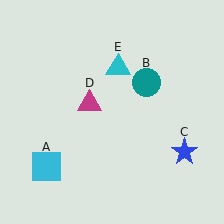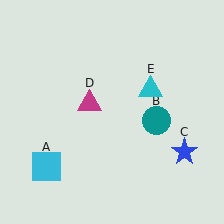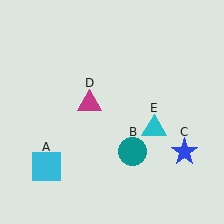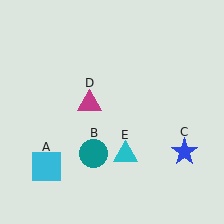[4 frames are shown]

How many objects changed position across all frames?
2 objects changed position: teal circle (object B), cyan triangle (object E).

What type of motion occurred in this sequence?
The teal circle (object B), cyan triangle (object E) rotated clockwise around the center of the scene.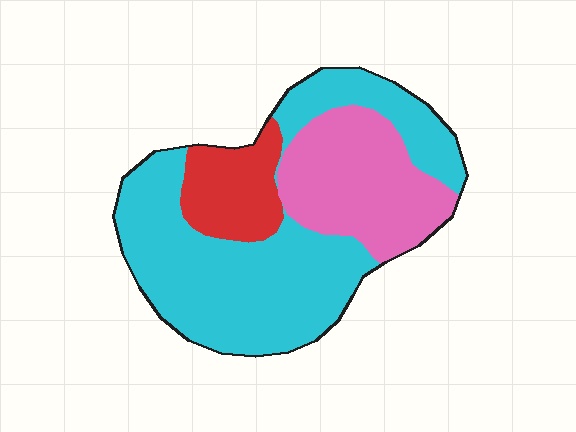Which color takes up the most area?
Cyan, at roughly 60%.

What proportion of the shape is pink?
Pink takes up between a quarter and a half of the shape.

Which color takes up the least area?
Red, at roughly 15%.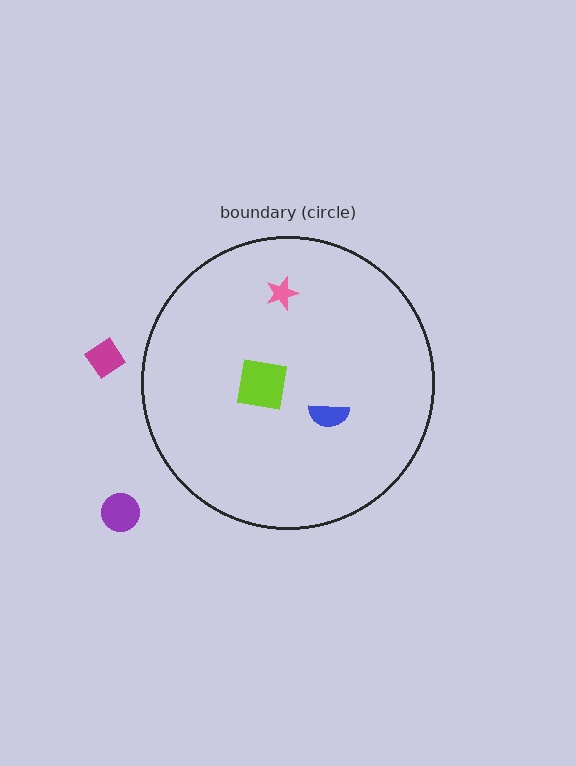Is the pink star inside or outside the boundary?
Inside.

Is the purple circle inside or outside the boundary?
Outside.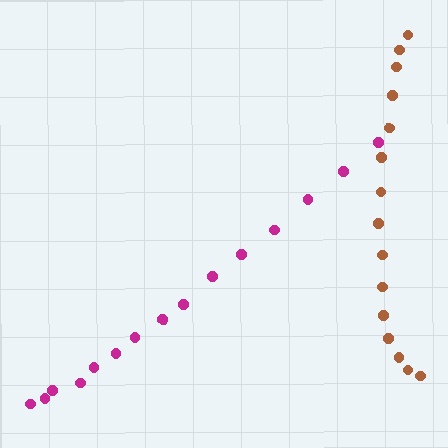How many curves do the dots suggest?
There are 2 distinct paths.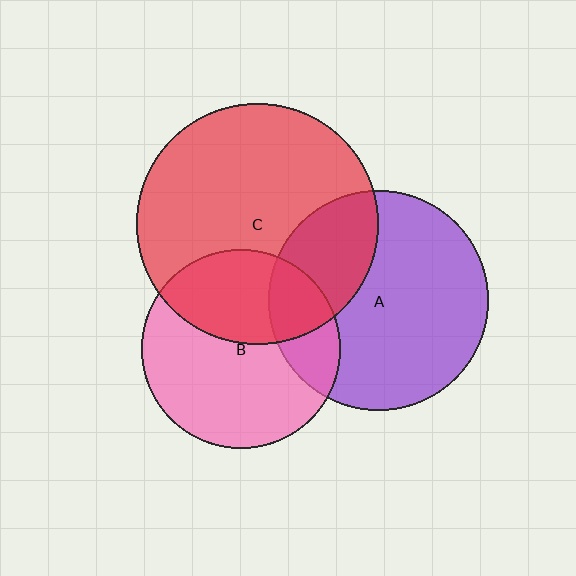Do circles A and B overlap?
Yes.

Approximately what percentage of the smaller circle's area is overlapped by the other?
Approximately 20%.